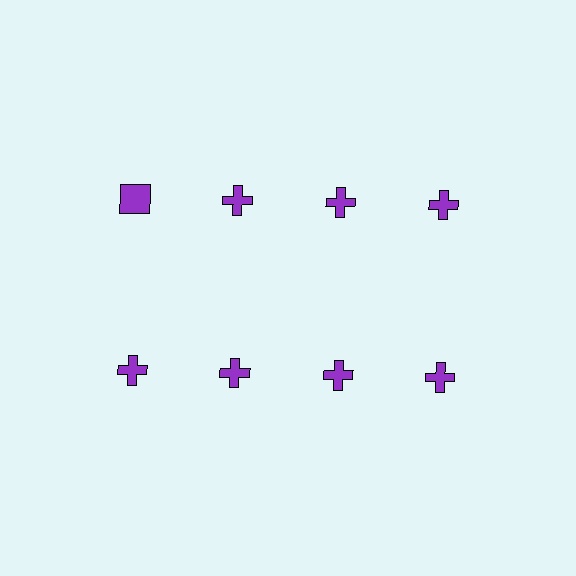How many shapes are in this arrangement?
There are 8 shapes arranged in a grid pattern.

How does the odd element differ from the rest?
It has a different shape: square instead of cross.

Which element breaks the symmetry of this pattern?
The purple square in the top row, leftmost column breaks the symmetry. All other shapes are purple crosses.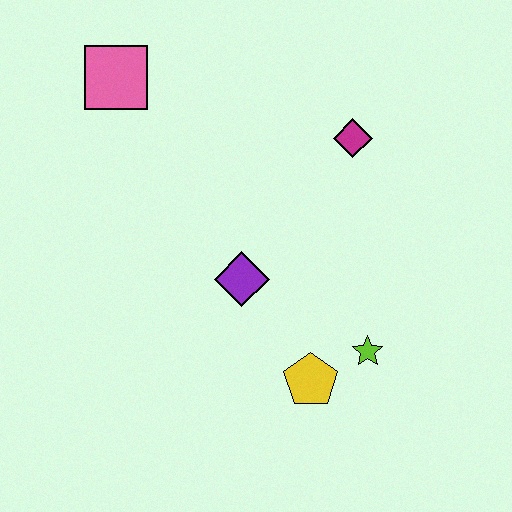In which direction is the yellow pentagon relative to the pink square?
The yellow pentagon is below the pink square.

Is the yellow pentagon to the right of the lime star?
No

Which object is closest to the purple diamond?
The yellow pentagon is closest to the purple diamond.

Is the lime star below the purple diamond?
Yes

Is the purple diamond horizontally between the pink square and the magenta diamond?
Yes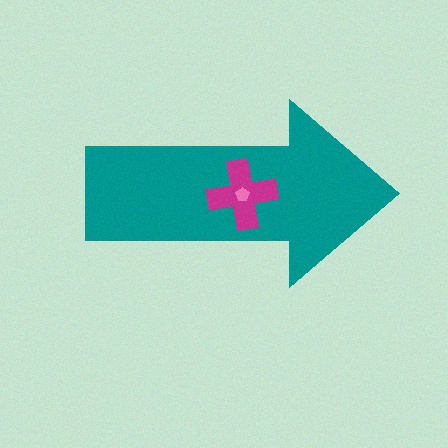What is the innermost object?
The pink pentagon.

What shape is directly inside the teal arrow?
The magenta cross.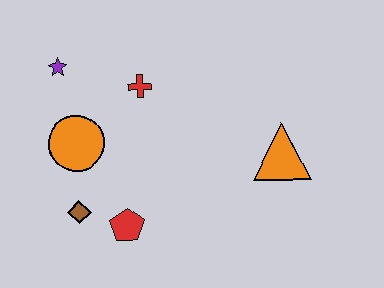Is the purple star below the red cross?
No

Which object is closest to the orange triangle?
The red cross is closest to the orange triangle.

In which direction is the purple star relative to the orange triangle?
The purple star is to the left of the orange triangle.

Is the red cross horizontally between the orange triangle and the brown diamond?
Yes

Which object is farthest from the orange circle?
The orange triangle is farthest from the orange circle.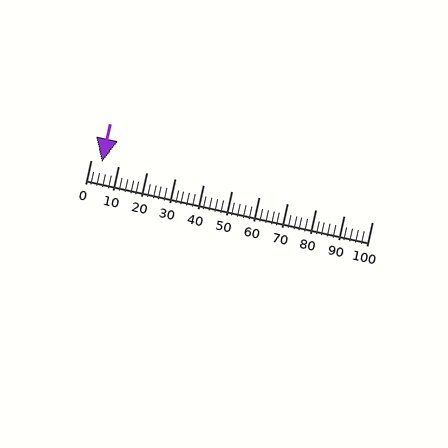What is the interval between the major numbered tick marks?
The major tick marks are spaced 10 units apart.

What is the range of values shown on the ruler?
The ruler shows values from 0 to 100.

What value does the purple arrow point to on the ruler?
The purple arrow points to approximately 4.